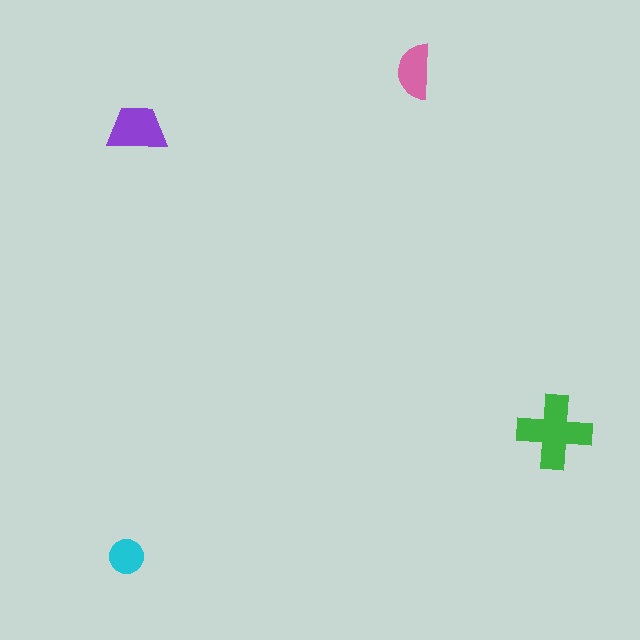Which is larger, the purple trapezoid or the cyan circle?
The purple trapezoid.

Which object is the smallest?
The cyan circle.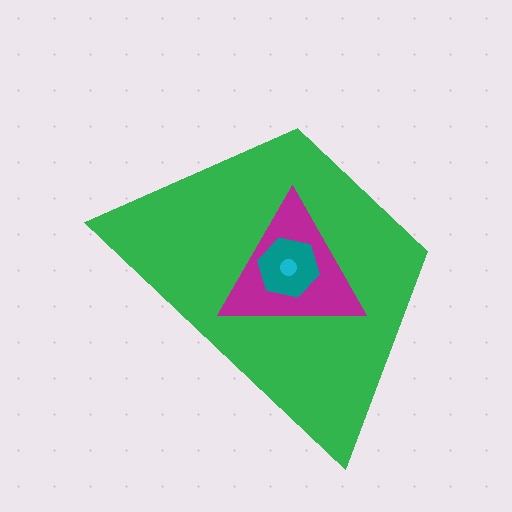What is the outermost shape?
The green trapezoid.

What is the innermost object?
The cyan circle.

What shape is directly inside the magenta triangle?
The teal hexagon.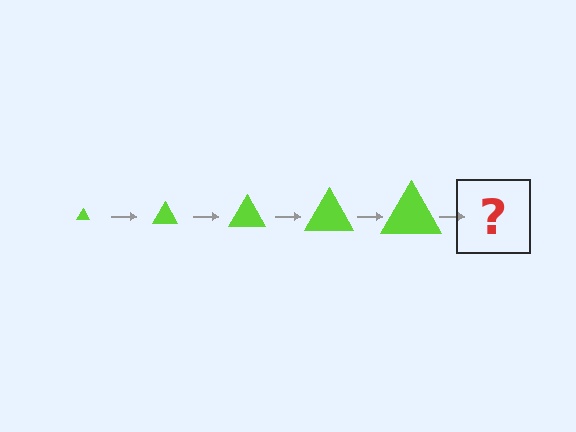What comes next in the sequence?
The next element should be a lime triangle, larger than the previous one.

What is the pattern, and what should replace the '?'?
The pattern is that the triangle gets progressively larger each step. The '?' should be a lime triangle, larger than the previous one.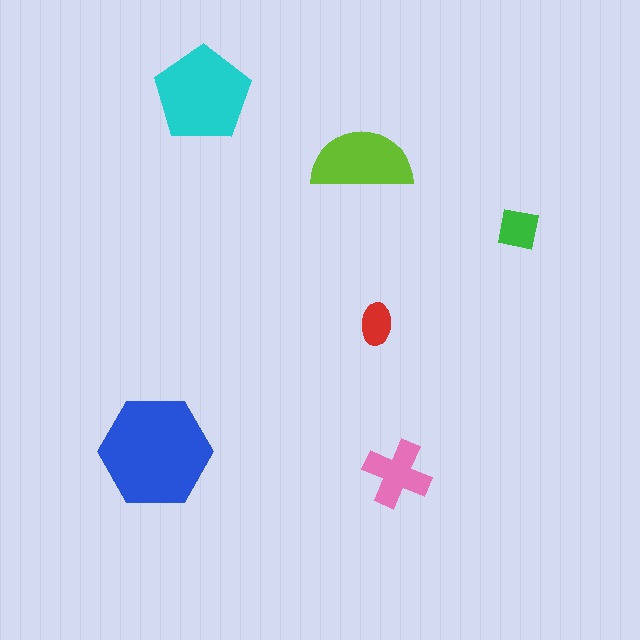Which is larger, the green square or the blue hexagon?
The blue hexagon.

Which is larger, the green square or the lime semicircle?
The lime semicircle.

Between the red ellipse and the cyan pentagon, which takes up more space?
The cyan pentagon.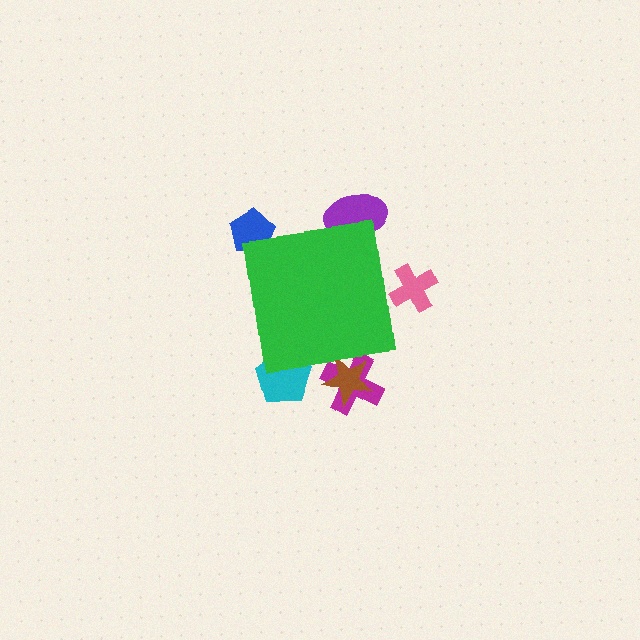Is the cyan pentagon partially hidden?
Yes, the cyan pentagon is partially hidden behind the green square.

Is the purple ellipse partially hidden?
Yes, the purple ellipse is partially hidden behind the green square.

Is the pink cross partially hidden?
Yes, the pink cross is partially hidden behind the green square.